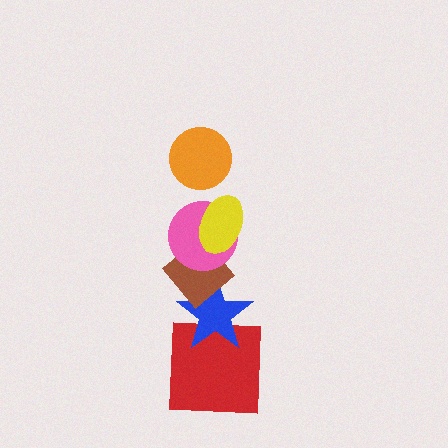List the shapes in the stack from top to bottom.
From top to bottom: the orange circle, the yellow ellipse, the pink circle, the brown diamond, the blue star, the red square.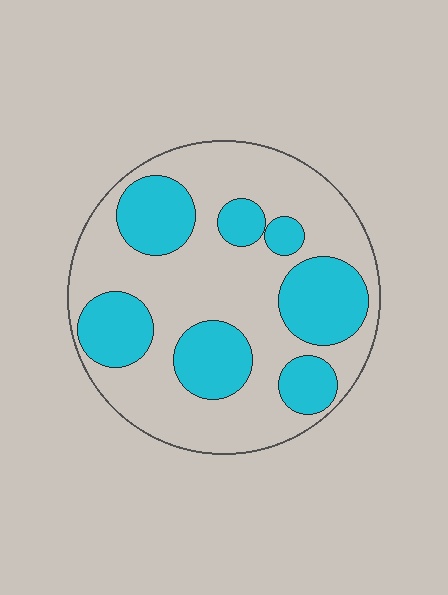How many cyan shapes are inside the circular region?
7.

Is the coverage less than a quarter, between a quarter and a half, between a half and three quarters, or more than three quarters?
Between a quarter and a half.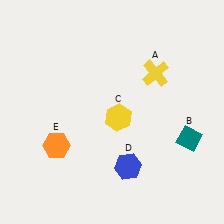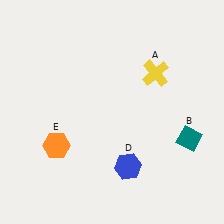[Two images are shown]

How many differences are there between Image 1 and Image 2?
There is 1 difference between the two images.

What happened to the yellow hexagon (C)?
The yellow hexagon (C) was removed in Image 2. It was in the bottom-right area of Image 1.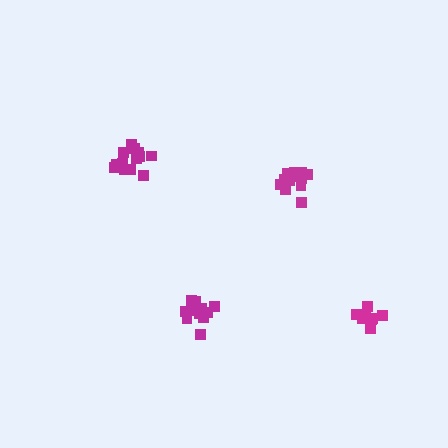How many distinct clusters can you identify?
There are 4 distinct clusters.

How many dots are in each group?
Group 1: 13 dots, Group 2: 13 dots, Group 3: 8 dots, Group 4: 12 dots (46 total).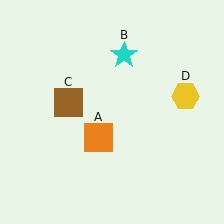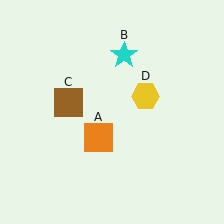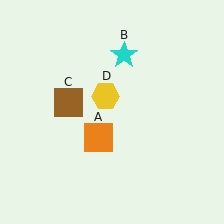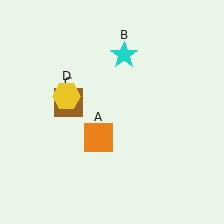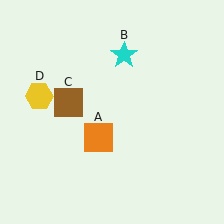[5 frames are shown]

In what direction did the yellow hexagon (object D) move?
The yellow hexagon (object D) moved left.